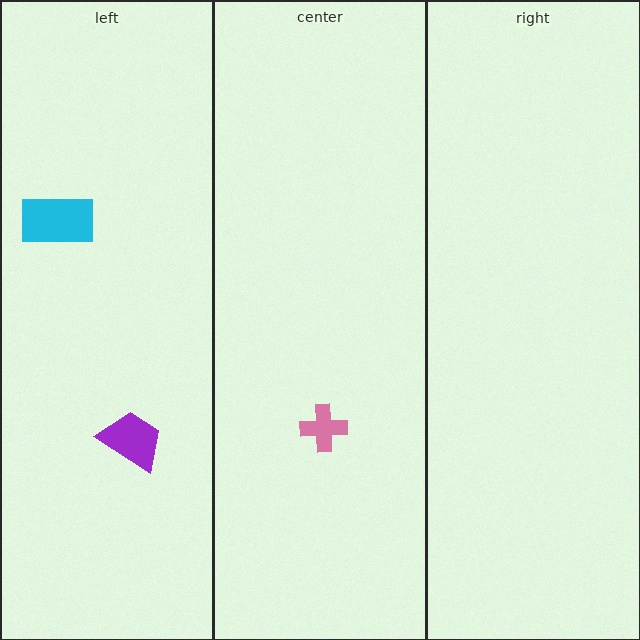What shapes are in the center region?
The pink cross.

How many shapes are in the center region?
1.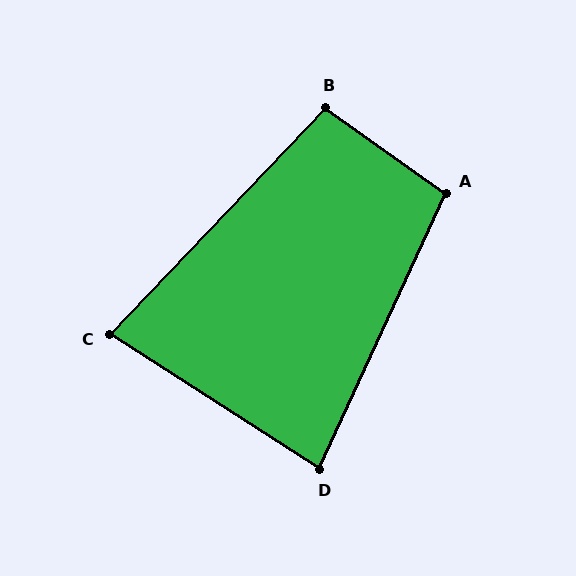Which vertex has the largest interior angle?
A, at approximately 101 degrees.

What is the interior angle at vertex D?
Approximately 82 degrees (acute).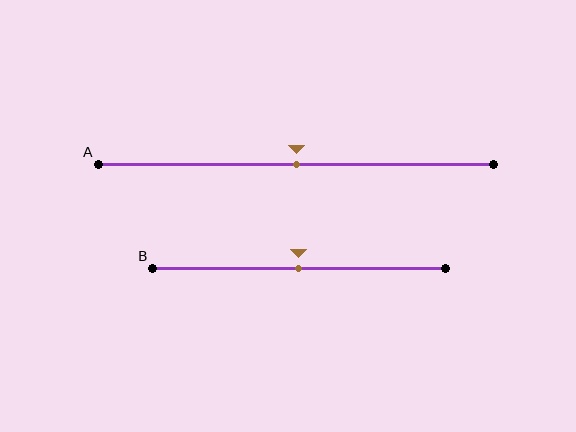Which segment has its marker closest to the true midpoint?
Segment A has its marker closest to the true midpoint.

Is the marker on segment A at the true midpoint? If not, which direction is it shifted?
Yes, the marker on segment A is at the true midpoint.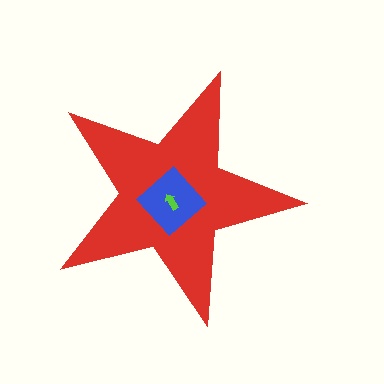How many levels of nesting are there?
3.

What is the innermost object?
The lime arrow.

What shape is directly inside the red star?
The blue diamond.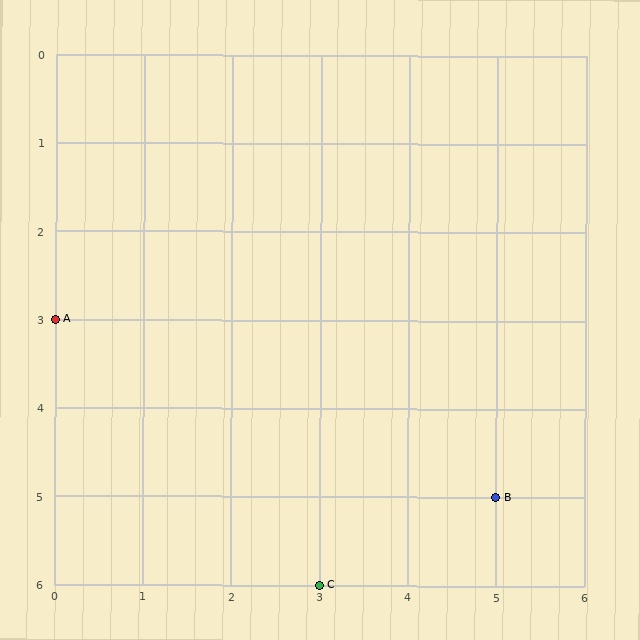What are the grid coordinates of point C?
Point C is at grid coordinates (3, 6).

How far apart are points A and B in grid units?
Points A and B are 5 columns and 2 rows apart (about 5.4 grid units diagonally).